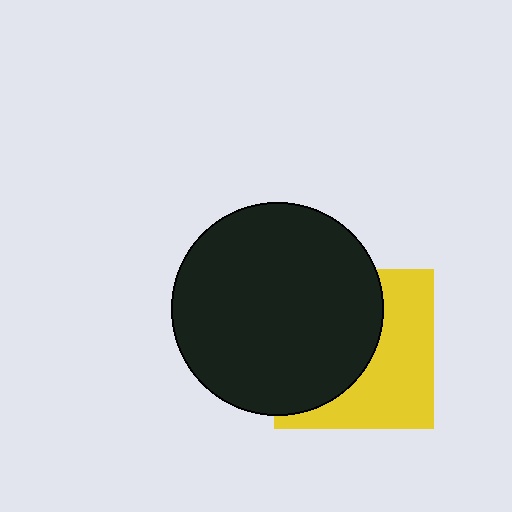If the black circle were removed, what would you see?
You would see the complete yellow square.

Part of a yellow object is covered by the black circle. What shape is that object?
It is a square.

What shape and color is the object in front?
The object in front is a black circle.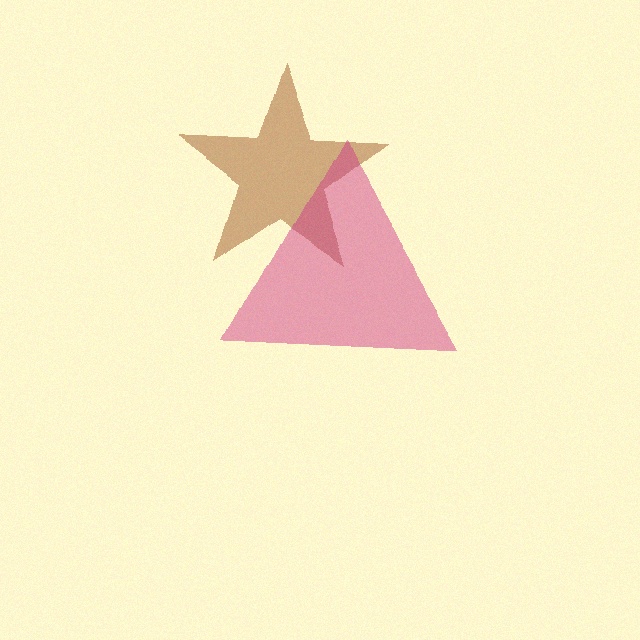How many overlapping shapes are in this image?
There are 2 overlapping shapes in the image.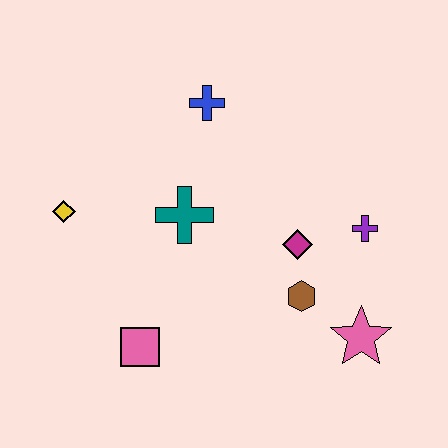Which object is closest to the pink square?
The teal cross is closest to the pink square.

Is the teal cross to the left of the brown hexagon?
Yes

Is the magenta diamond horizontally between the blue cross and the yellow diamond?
No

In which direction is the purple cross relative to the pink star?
The purple cross is above the pink star.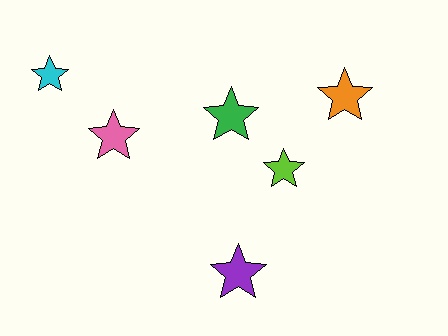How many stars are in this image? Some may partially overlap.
There are 6 stars.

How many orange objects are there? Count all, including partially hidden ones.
There is 1 orange object.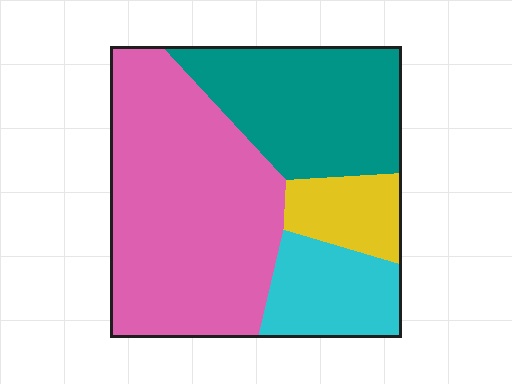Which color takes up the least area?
Yellow, at roughly 10%.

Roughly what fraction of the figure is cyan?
Cyan covers 14% of the figure.